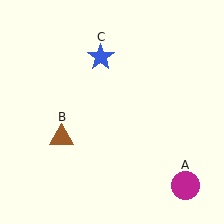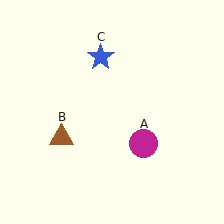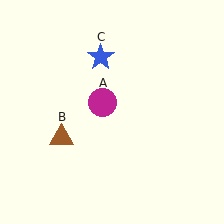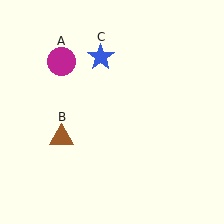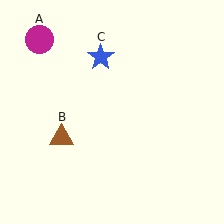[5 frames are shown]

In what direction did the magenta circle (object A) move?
The magenta circle (object A) moved up and to the left.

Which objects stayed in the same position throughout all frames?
Brown triangle (object B) and blue star (object C) remained stationary.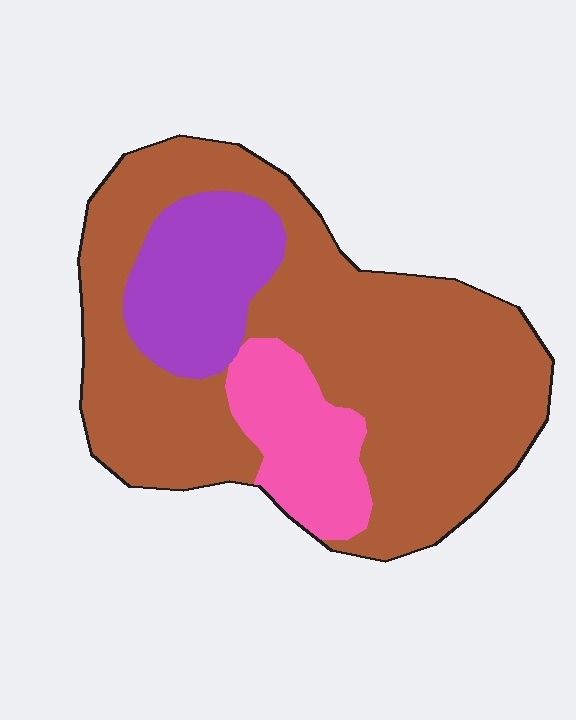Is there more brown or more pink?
Brown.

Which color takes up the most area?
Brown, at roughly 70%.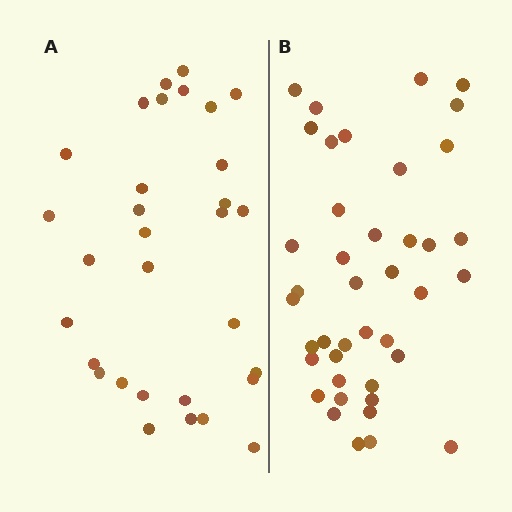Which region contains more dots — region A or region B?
Region B (the right region) has more dots.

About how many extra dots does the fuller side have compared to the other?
Region B has roughly 10 or so more dots than region A.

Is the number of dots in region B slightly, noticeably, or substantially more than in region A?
Region B has noticeably more, but not dramatically so. The ratio is roughly 1.3 to 1.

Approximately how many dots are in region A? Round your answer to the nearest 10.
About 30 dots. (The exact count is 31, which rounds to 30.)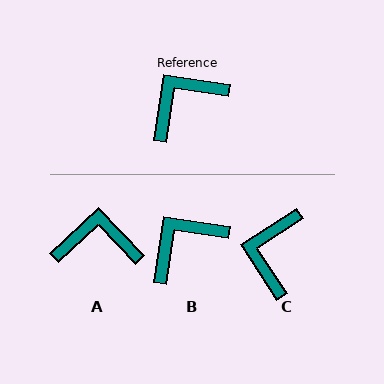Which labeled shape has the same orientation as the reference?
B.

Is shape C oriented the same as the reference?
No, it is off by about 41 degrees.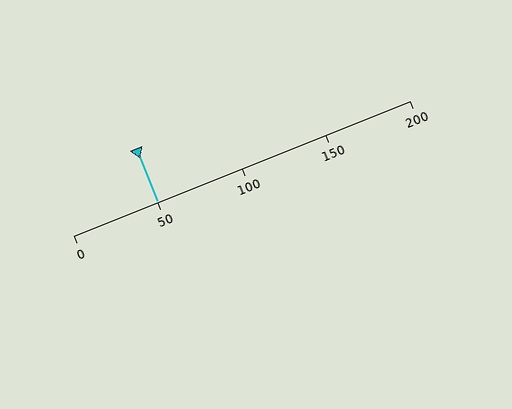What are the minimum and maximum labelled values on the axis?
The axis runs from 0 to 200.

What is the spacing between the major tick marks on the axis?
The major ticks are spaced 50 apart.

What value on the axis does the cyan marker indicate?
The marker indicates approximately 50.